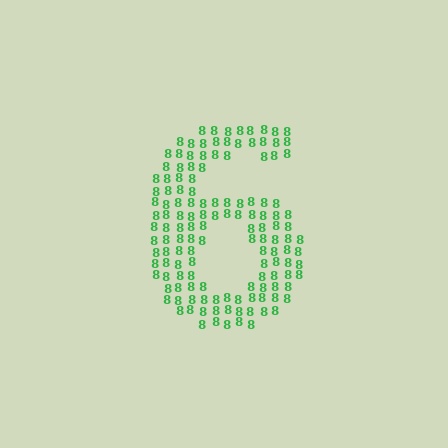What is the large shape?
The large shape is the digit 6.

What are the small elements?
The small elements are digit 8's.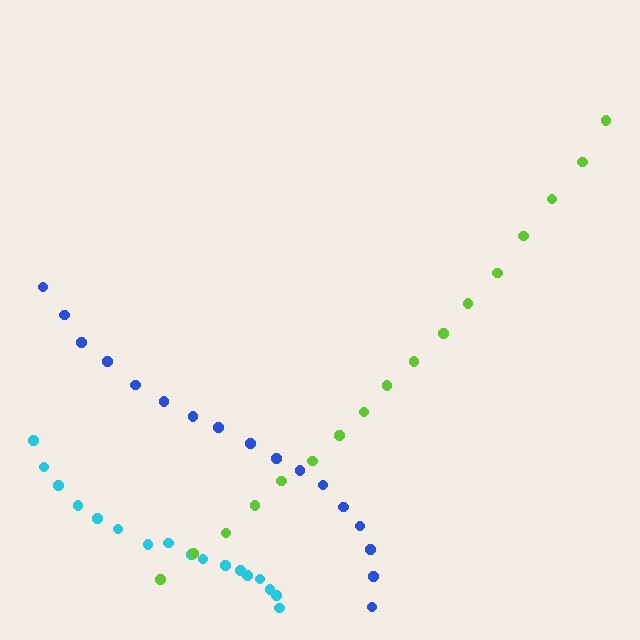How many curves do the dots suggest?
There are 3 distinct paths.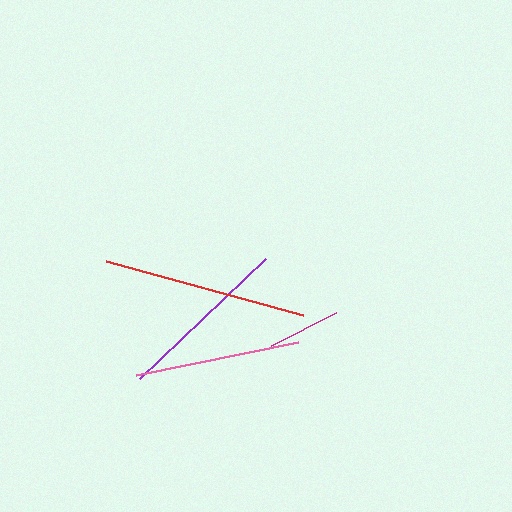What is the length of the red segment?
The red segment is approximately 204 pixels long.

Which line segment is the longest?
The red line is the longest at approximately 204 pixels.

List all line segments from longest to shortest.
From longest to shortest: red, purple, pink, magenta.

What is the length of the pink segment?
The pink segment is approximately 165 pixels long.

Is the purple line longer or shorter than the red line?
The red line is longer than the purple line.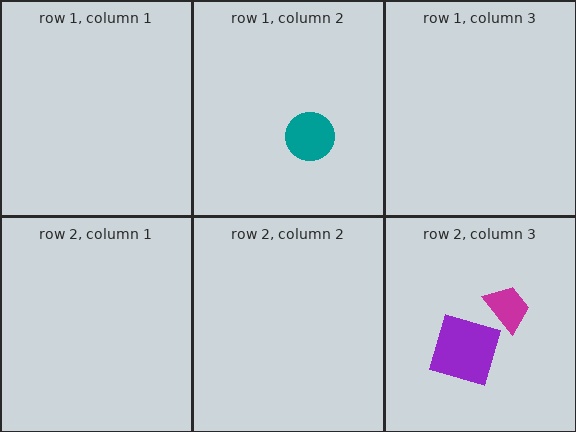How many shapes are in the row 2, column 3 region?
2.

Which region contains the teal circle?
The row 1, column 2 region.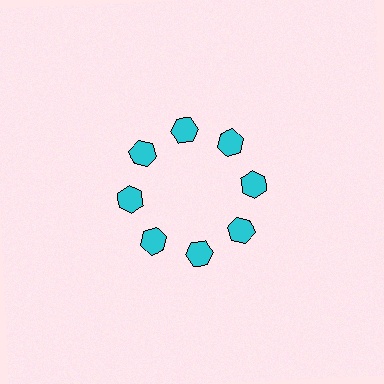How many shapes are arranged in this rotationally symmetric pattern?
There are 8 shapes, arranged in 8 groups of 1.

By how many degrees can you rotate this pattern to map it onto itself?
The pattern maps onto itself every 45 degrees of rotation.